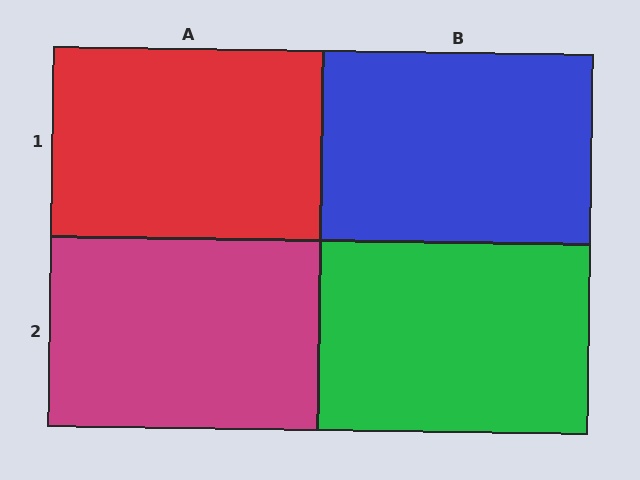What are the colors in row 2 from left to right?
Magenta, green.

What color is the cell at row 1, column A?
Red.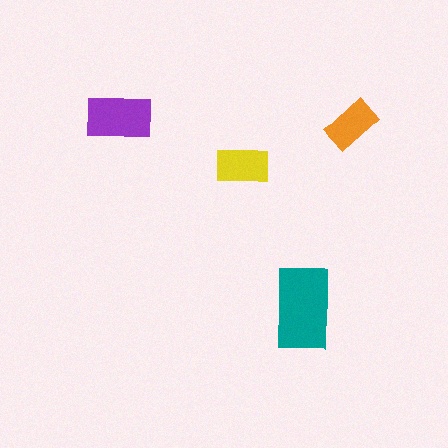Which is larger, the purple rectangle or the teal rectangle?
The teal one.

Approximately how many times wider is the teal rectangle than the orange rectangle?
About 1.5 times wider.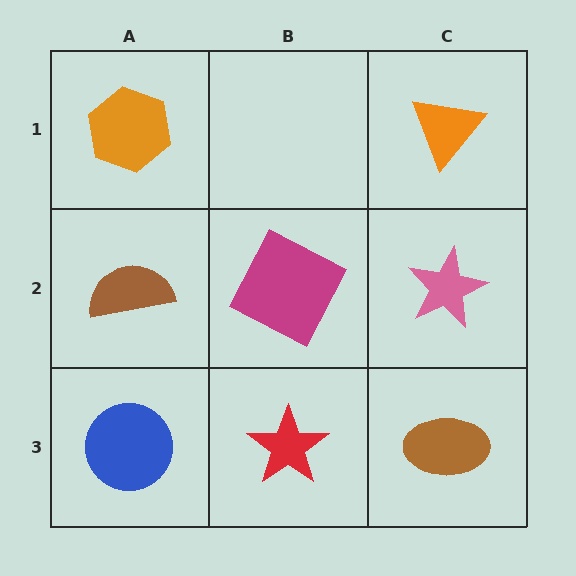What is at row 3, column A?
A blue circle.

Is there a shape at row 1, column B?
No, that cell is empty.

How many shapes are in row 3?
3 shapes.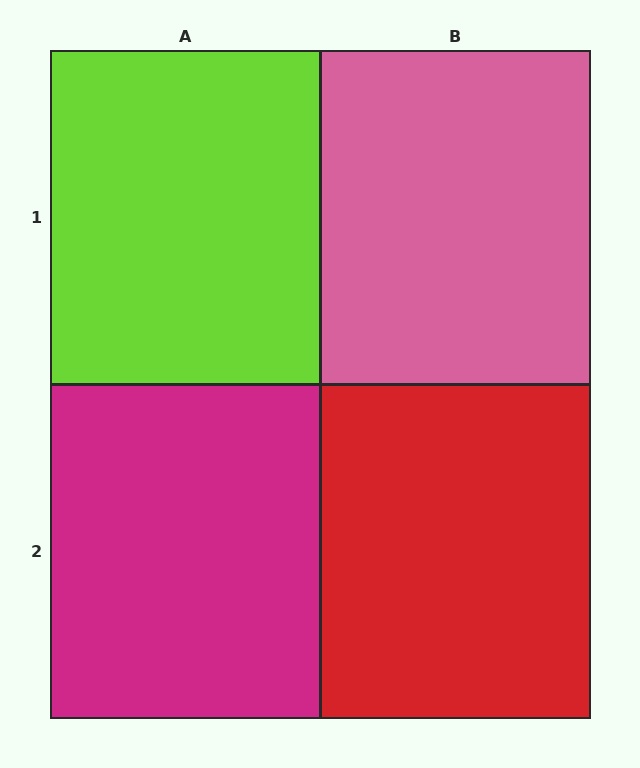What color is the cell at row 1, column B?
Pink.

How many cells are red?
1 cell is red.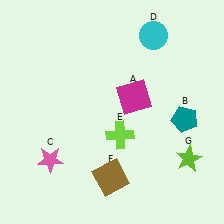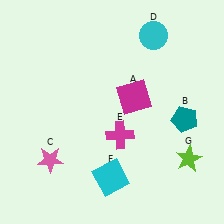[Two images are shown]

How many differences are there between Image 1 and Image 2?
There are 2 differences between the two images.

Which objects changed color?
E changed from lime to magenta. F changed from brown to cyan.